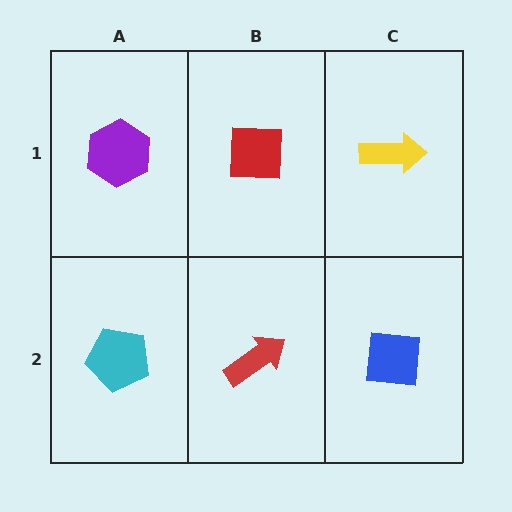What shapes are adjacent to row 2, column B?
A red square (row 1, column B), a cyan pentagon (row 2, column A), a blue square (row 2, column C).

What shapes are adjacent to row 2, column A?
A purple hexagon (row 1, column A), a red arrow (row 2, column B).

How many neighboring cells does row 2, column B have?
3.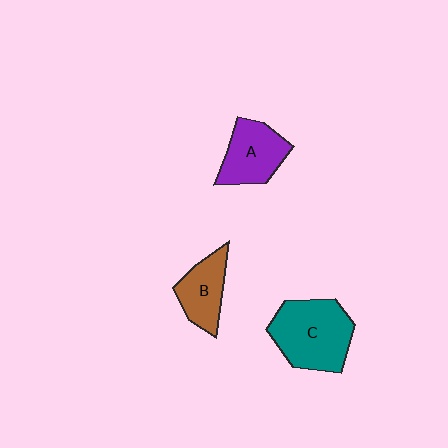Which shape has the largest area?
Shape C (teal).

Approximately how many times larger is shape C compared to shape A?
Approximately 1.4 times.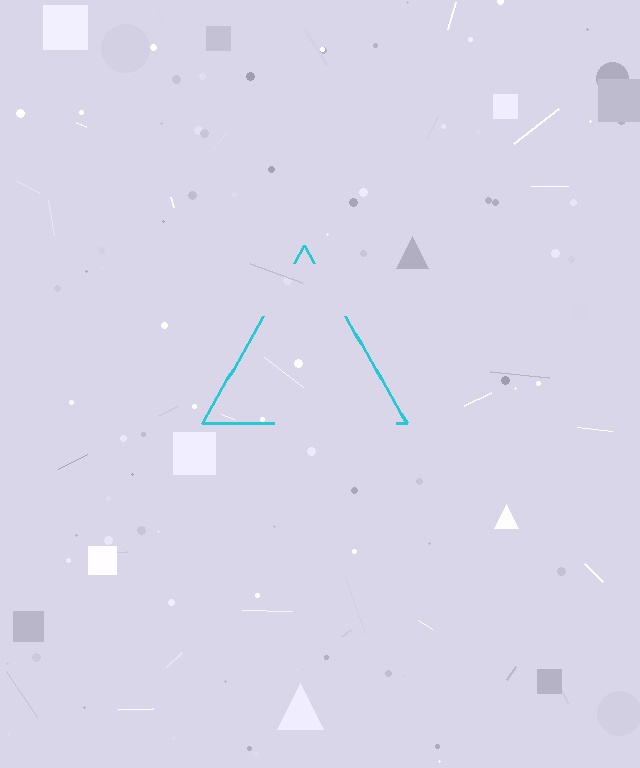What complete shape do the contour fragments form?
The contour fragments form a triangle.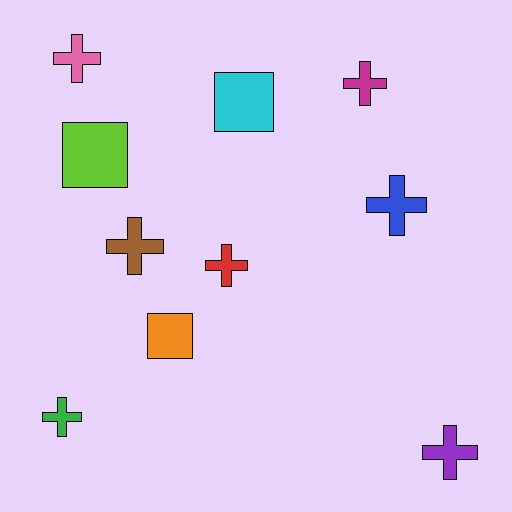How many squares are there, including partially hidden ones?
There are 3 squares.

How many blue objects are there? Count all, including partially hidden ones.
There is 1 blue object.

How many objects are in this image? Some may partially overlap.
There are 10 objects.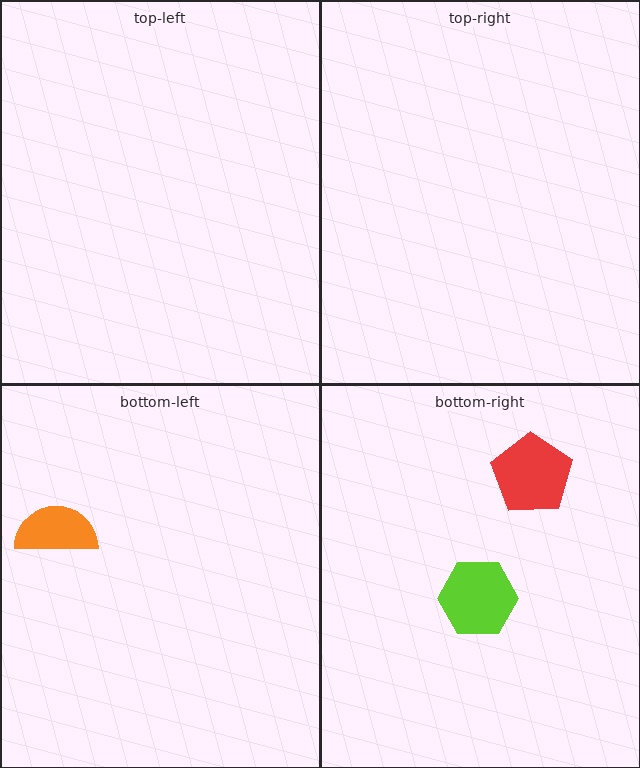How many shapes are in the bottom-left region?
1.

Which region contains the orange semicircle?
The bottom-left region.